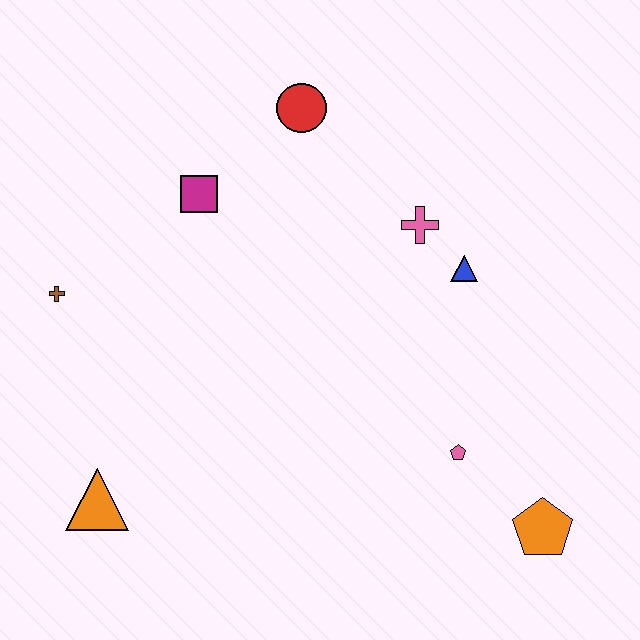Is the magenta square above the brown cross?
Yes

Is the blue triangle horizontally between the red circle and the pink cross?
No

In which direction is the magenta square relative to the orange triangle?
The magenta square is above the orange triangle.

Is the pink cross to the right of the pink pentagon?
No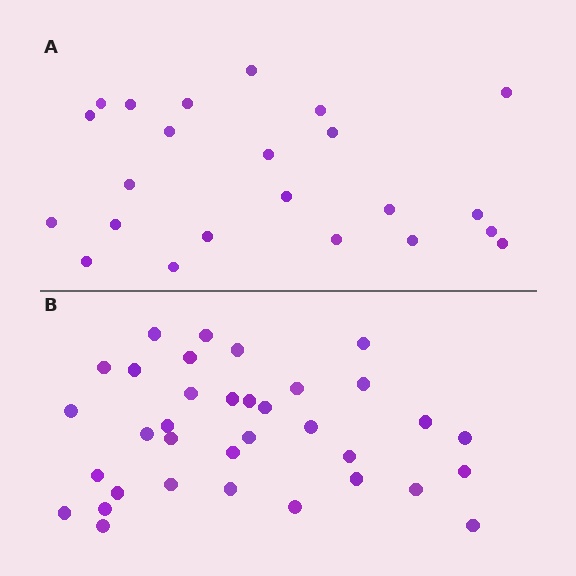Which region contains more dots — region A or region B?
Region B (the bottom region) has more dots.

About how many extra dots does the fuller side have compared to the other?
Region B has roughly 12 or so more dots than region A.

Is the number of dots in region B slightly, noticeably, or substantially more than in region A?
Region B has substantially more. The ratio is roughly 1.5 to 1.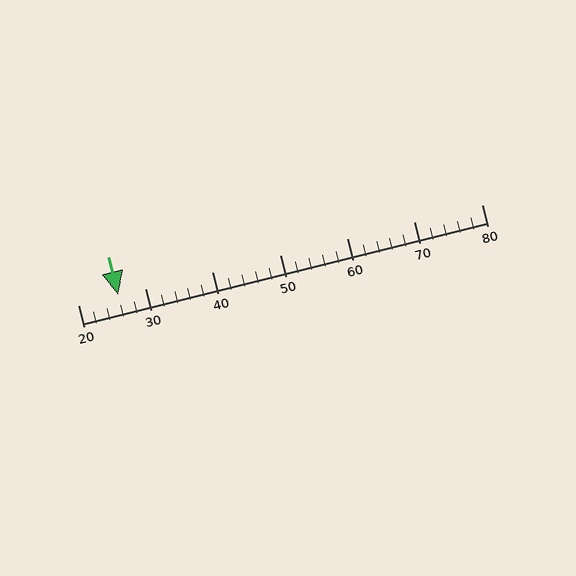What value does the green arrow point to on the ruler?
The green arrow points to approximately 26.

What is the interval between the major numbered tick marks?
The major tick marks are spaced 10 units apart.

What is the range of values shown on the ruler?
The ruler shows values from 20 to 80.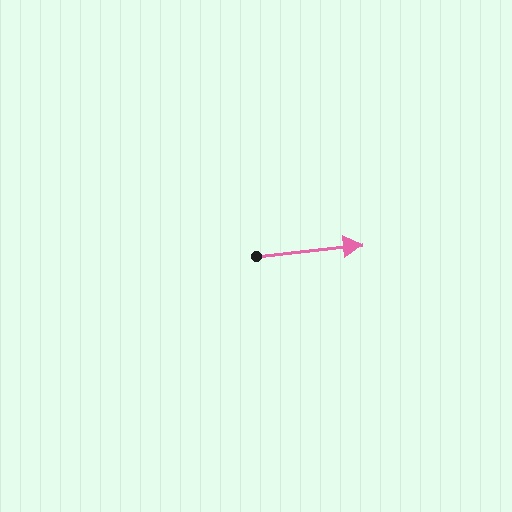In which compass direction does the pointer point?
East.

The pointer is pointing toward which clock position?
Roughly 3 o'clock.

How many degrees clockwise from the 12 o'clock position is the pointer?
Approximately 84 degrees.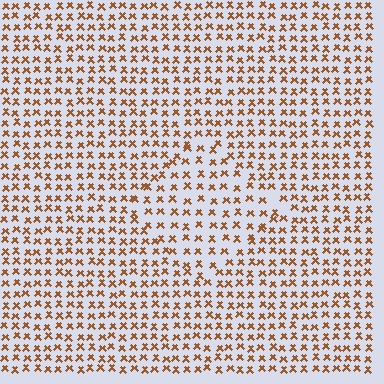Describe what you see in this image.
The image contains small brown elements arranged at two different densities. A diamond-shaped region is visible where the elements are less densely packed than the surrounding area.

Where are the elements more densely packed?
The elements are more densely packed outside the diamond boundary.